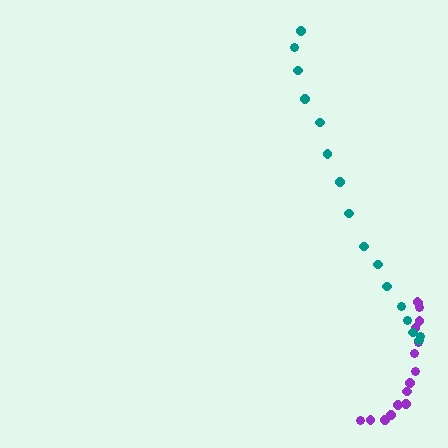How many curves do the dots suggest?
There are 2 distinct paths.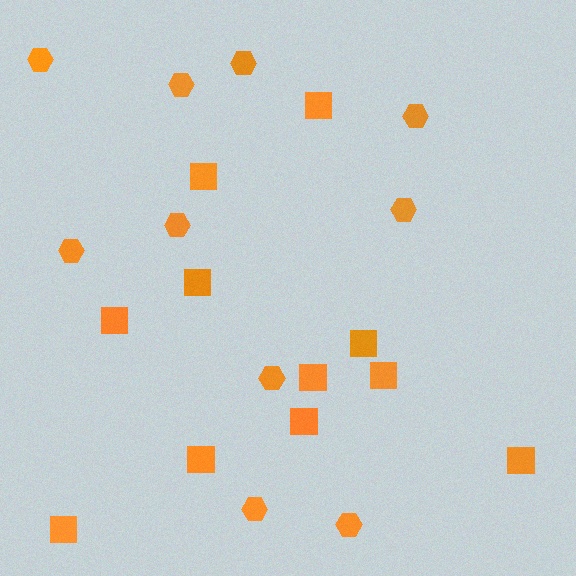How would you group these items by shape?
There are 2 groups: one group of squares (11) and one group of hexagons (10).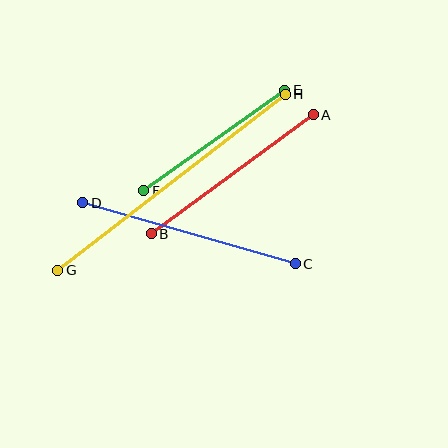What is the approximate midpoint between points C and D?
The midpoint is at approximately (189, 233) pixels.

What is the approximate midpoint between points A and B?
The midpoint is at approximately (232, 174) pixels.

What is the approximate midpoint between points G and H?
The midpoint is at approximately (171, 182) pixels.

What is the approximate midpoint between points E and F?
The midpoint is at approximately (214, 140) pixels.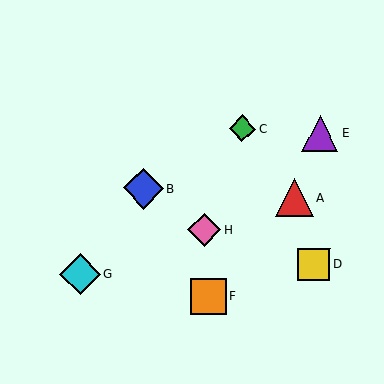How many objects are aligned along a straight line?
3 objects (A, G, H) are aligned along a straight line.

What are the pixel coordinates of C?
Object C is at (242, 129).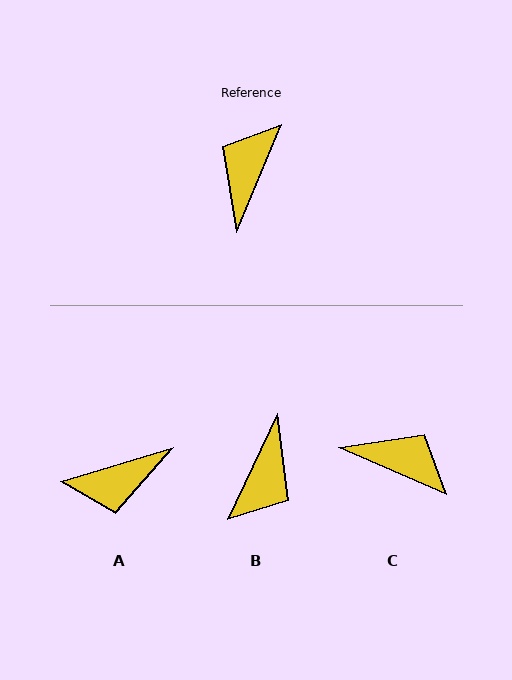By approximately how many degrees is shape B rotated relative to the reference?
Approximately 177 degrees counter-clockwise.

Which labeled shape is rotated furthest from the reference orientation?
B, about 177 degrees away.